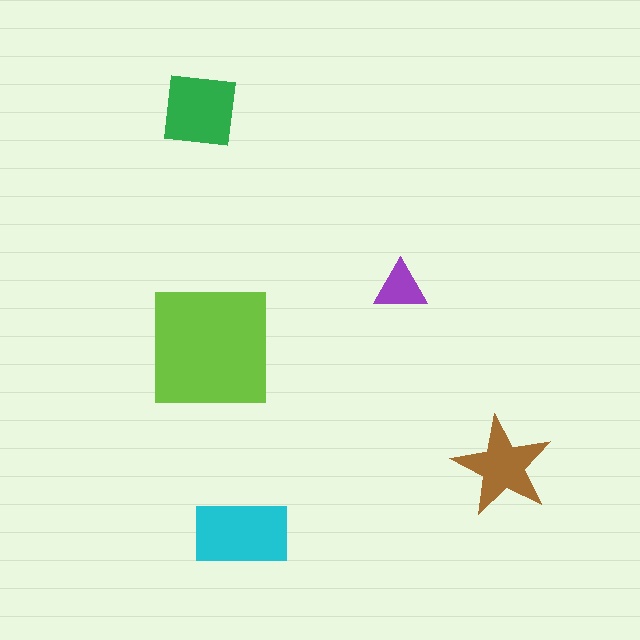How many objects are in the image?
There are 5 objects in the image.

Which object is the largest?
The lime square.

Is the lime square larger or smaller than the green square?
Larger.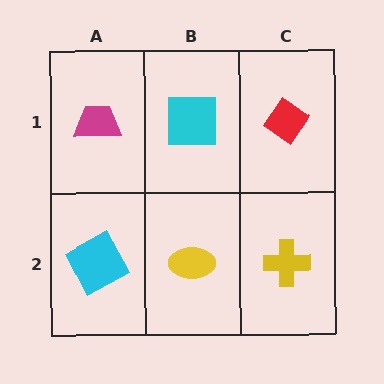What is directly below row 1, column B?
A yellow ellipse.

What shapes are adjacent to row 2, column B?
A cyan square (row 1, column B), a cyan square (row 2, column A), a yellow cross (row 2, column C).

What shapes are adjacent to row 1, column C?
A yellow cross (row 2, column C), a cyan square (row 1, column B).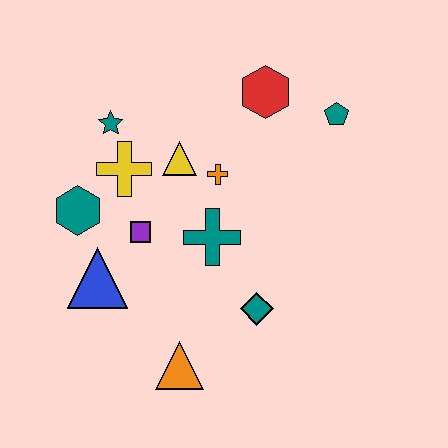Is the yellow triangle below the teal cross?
No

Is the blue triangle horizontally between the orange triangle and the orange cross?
No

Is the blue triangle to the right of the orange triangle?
No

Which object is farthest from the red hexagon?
The orange triangle is farthest from the red hexagon.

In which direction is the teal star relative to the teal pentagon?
The teal star is to the left of the teal pentagon.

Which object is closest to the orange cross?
The yellow triangle is closest to the orange cross.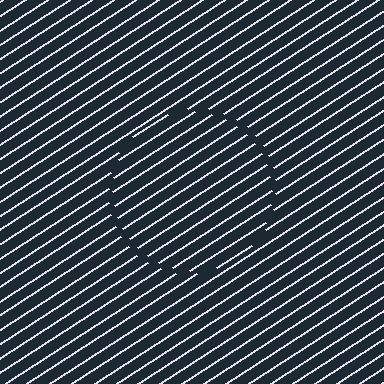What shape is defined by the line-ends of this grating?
An illusory circle. The interior of the shape contains the same grating, shifted by half a period — the contour is defined by the phase discontinuity where line-ends from the inner and outer gratings abut.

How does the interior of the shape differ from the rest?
The interior of the shape contains the same grating, shifted by half a period — the contour is defined by the phase discontinuity where line-ends from the inner and outer gratings abut.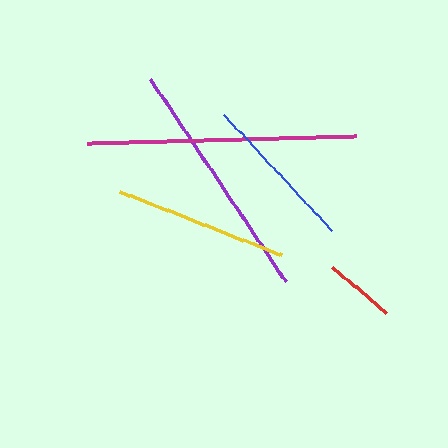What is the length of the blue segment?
The blue segment is approximately 158 pixels long.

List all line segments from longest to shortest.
From longest to shortest: magenta, purple, yellow, blue, red.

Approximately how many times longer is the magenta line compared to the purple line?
The magenta line is approximately 1.1 times the length of the purple line.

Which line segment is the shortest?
The red line is the shortest at approximately 70 pixels.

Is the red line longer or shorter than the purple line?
The purple line is longer than the red line.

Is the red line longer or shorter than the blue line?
The blue line is longer than the red line.